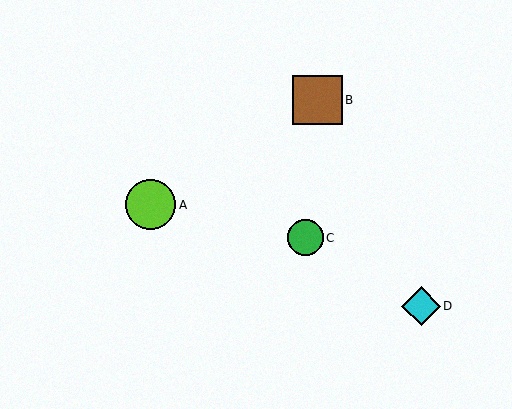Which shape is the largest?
The lime circle (labeled A) is the largest.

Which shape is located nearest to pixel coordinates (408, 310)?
The cyan diamond (labeled D) at (421, 306) is nearest to that location.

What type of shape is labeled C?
Shape C is a green circle.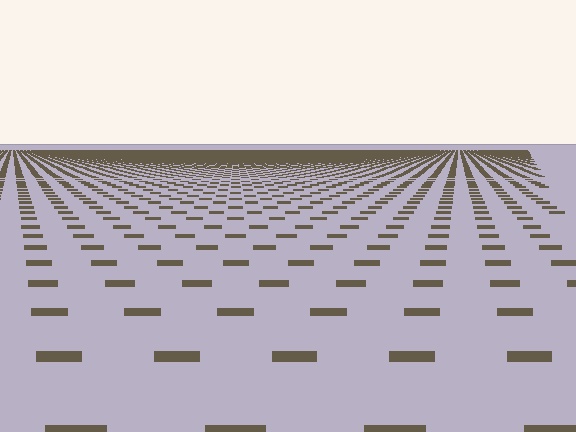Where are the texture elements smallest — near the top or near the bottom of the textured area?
Near the top.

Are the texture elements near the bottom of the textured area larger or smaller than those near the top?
Larger. Near the bottom, elements are closer to the viewer and appear at a bigger on-screen size.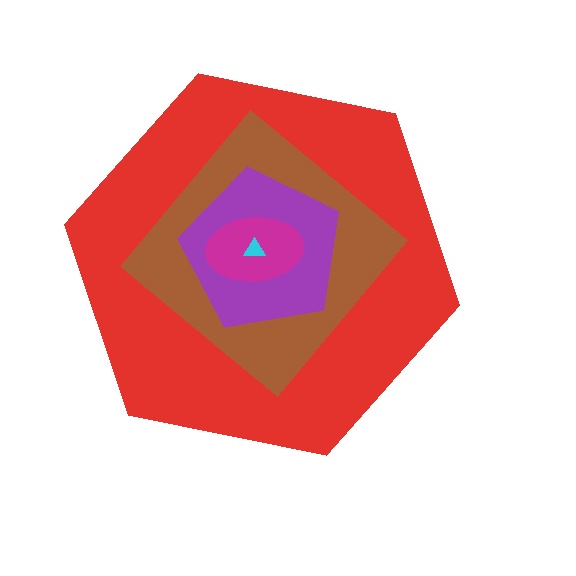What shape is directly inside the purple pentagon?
The magenta ellipse.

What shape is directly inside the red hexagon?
The brown diamond.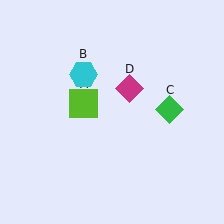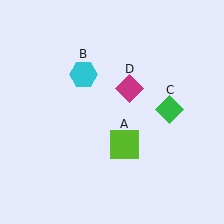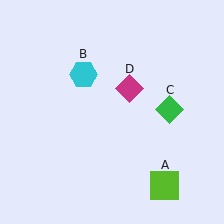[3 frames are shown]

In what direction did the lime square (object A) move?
The lime square (object A) moved down and to the right.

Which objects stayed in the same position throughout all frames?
Cyan hexagon (object B) and green diamond (object C) and magenta diamond (object D) remained stationary.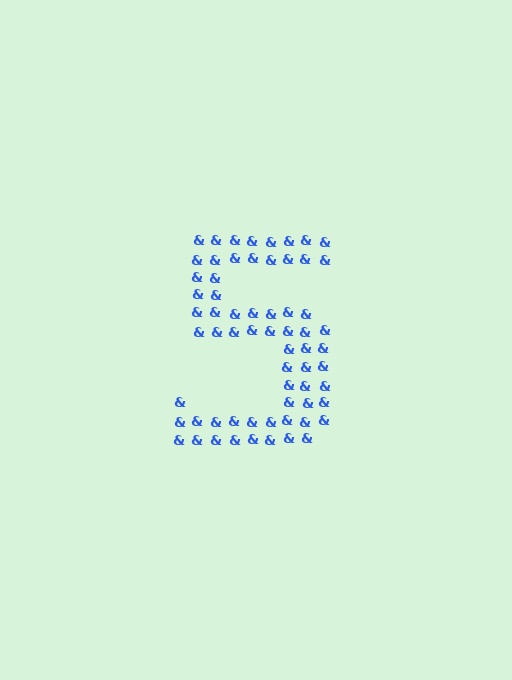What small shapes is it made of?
It is made of small ampersands.